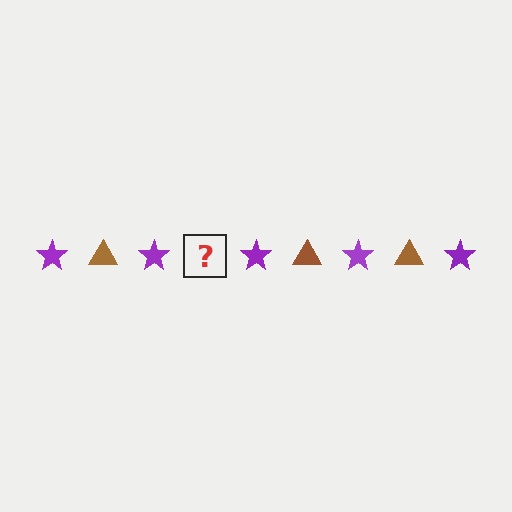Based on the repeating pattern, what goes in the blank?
The blank should be a brown triangle.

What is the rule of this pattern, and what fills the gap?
The rule is that the pattern alternates between purple star and brown triangle. The gap should be filled with a brown triangle.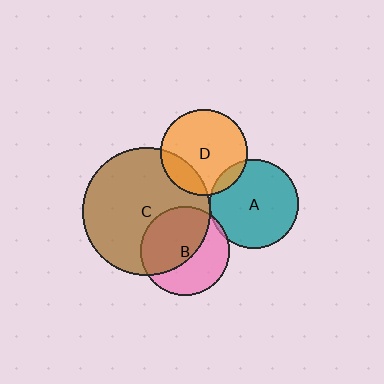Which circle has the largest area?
Circle C (brown).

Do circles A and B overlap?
Yes.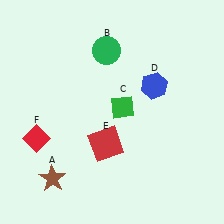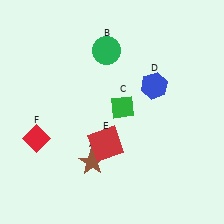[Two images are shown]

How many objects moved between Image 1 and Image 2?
1 object moved between the two images.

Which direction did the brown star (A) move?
The brown star (A) moved right.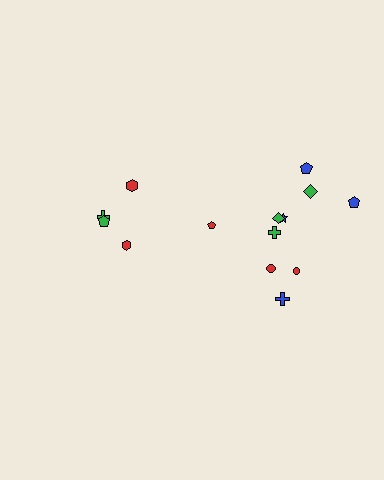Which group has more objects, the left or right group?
The right group.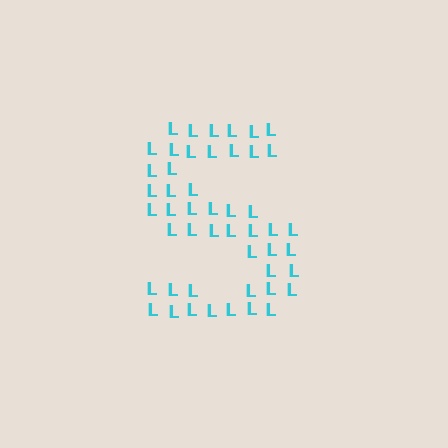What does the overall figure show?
The overall figure shows the letter S.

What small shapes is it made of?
It is made of small letter L's.